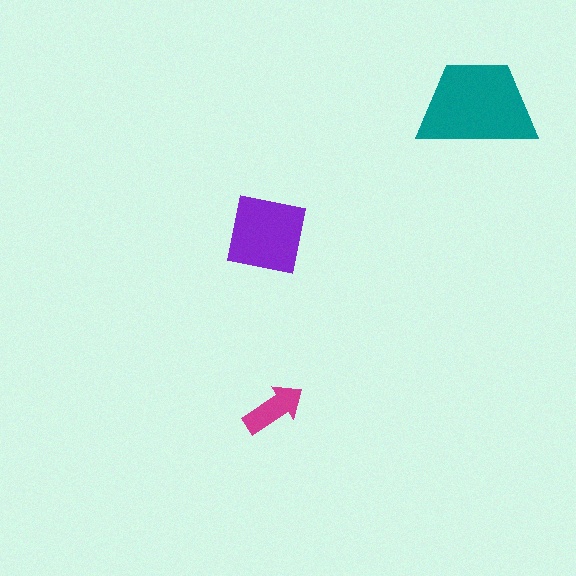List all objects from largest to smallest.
The teal trapezoid, the purple square, the magenta arrow.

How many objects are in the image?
There are 3 objects in the image.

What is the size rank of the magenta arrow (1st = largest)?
3rd.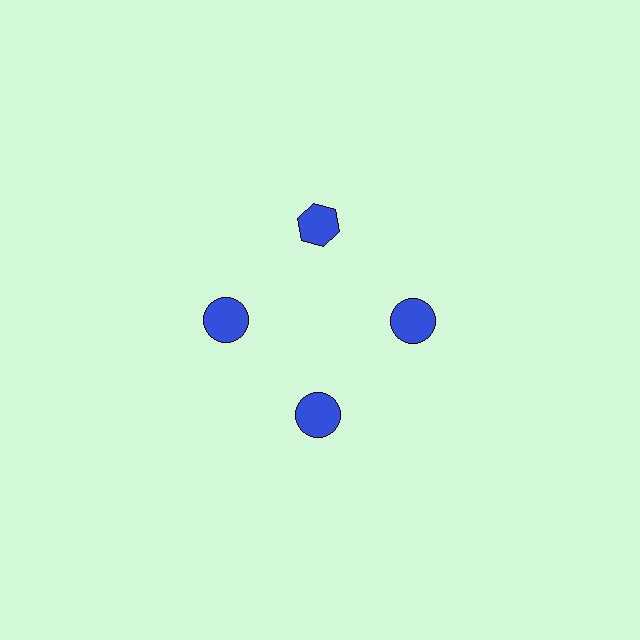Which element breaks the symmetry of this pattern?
The blue hexagon at roughly the 12 o'clock position breaks the symmetry. All other shapes are blue circles.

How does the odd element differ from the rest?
It has a different shape: hexagon instead of circle.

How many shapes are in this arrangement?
There are 4 shapes arranged in a ring pattern.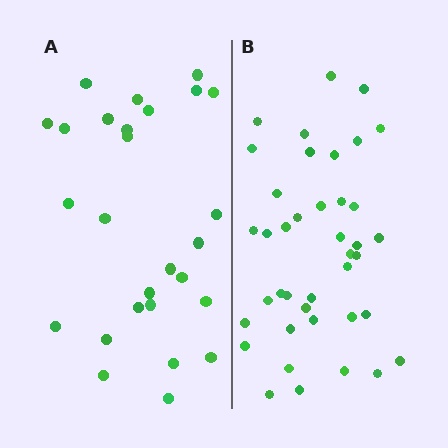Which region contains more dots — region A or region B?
Region B (the right region) has more dots.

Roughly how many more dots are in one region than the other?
Region B has approximately 15 more dots than region A.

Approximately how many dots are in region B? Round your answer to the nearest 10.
About 40 dots.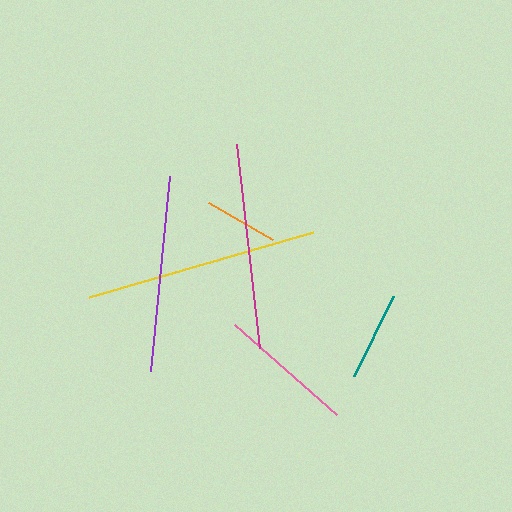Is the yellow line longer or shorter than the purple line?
The yellow line is longer than the purple line.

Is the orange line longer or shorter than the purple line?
The purple line is longer than the orange line.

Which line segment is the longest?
The yellow line is the longest at approximately 234 pixels.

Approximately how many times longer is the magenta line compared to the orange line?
The magenta line is approximately 2.8 times the length of the orange line.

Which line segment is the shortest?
The orange line is the shortest at approximately 74 pixels.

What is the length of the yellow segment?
The yellow segment is approximately 234 pixels long.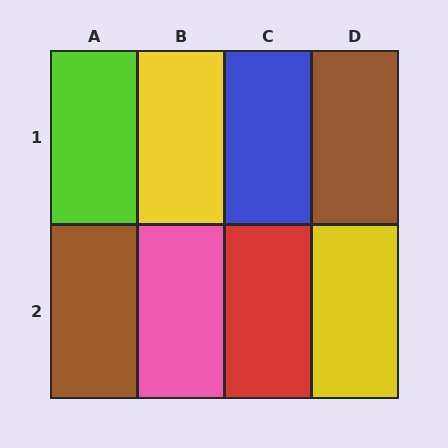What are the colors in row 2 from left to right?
Brown, pink, red, yellow.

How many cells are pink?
1 cell is pink.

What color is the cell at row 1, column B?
Yellow.